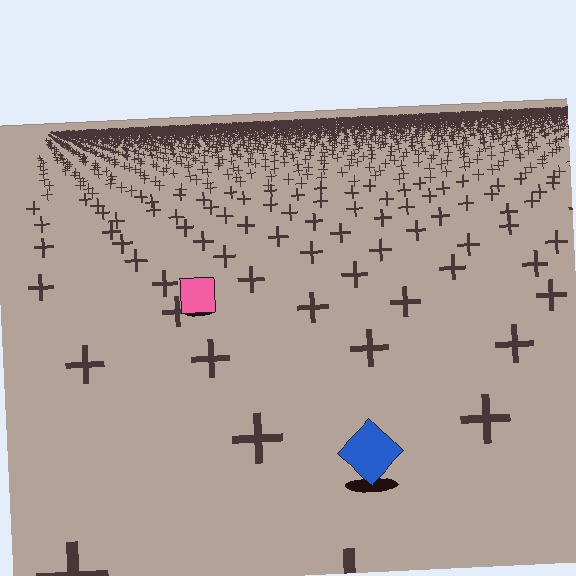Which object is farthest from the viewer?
The pink square is farthest from the viewer. It appears smaller and the ground texture around it is denser.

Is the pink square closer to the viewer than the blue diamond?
No. The blue diamond is closer — you can tell from the texture gradient: the ground texture is coarser near it.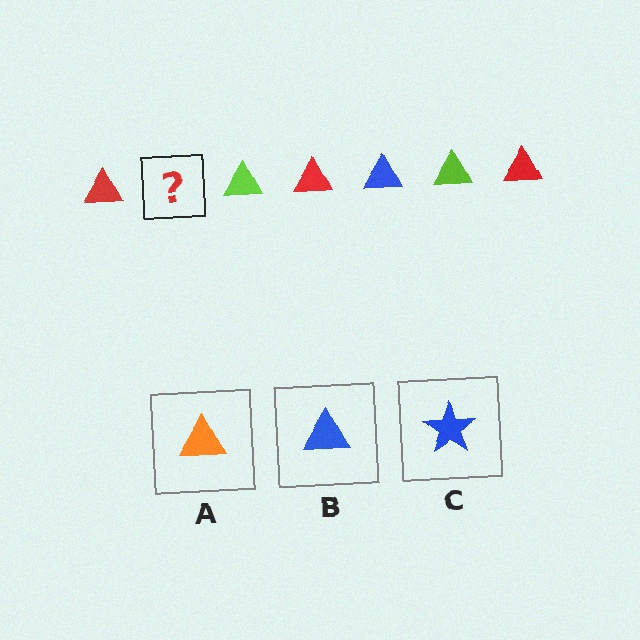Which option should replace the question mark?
Option B.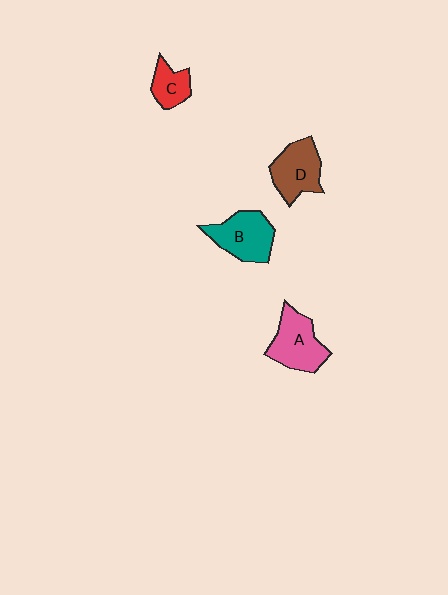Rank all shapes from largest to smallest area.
From largest to smallest: A (pink), B (teal), D (brown), C (red).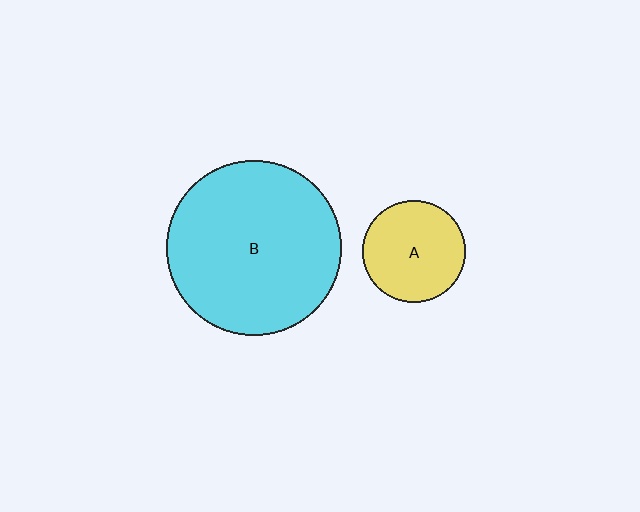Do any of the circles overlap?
No, none of the circles overlap.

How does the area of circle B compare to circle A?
Approximately 2.9 times.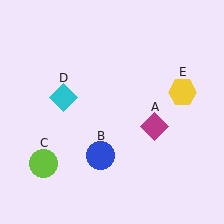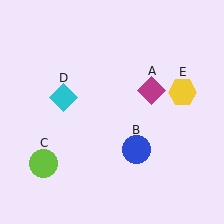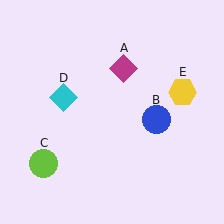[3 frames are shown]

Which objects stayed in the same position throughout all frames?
Lime circle (object C) and cyan diamond (object D) and yellow hexagon (object E) remained stationary.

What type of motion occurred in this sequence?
The magenta diamond (object A), blue circle (object B) rotated counterclockwise around the center of the scene.